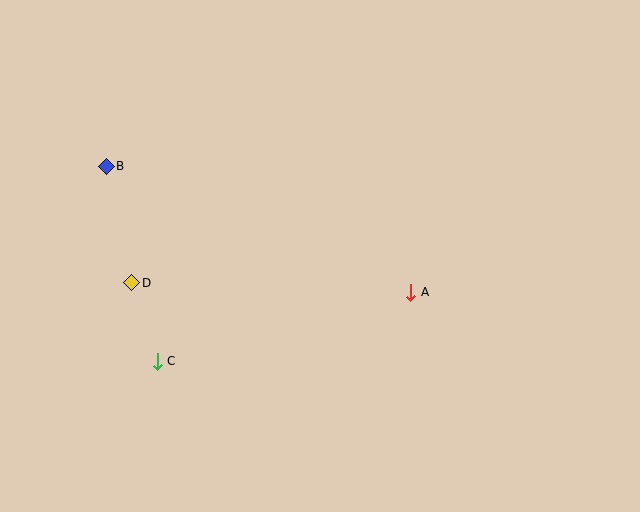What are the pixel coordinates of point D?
Point D is at (132, 283).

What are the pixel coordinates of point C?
Point C is at (157, 361).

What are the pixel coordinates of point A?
Point A is at (411, 292).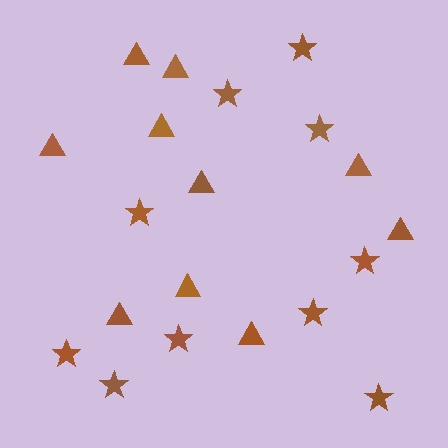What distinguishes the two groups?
There are 2 groups: one group of stars (10) and one group of triangles (10).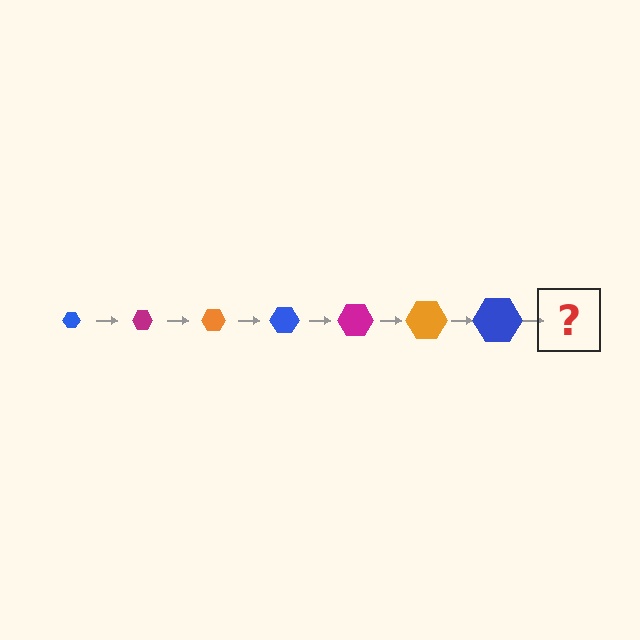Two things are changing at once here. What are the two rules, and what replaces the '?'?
The two rules are that the hexagon grows larger each step and the color cycles through blue, magenta, and orange. The '?' should be a magenta hexagon, larger than the previous one.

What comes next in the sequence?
The next element should be a magenta hexagon, larger than the previous one.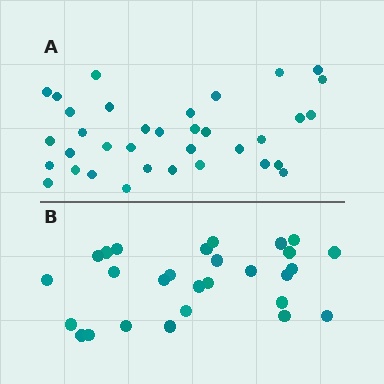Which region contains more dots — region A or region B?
Region A (the top region) has more dots.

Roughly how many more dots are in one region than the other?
Region A has roughly 8 or so more dots than region B.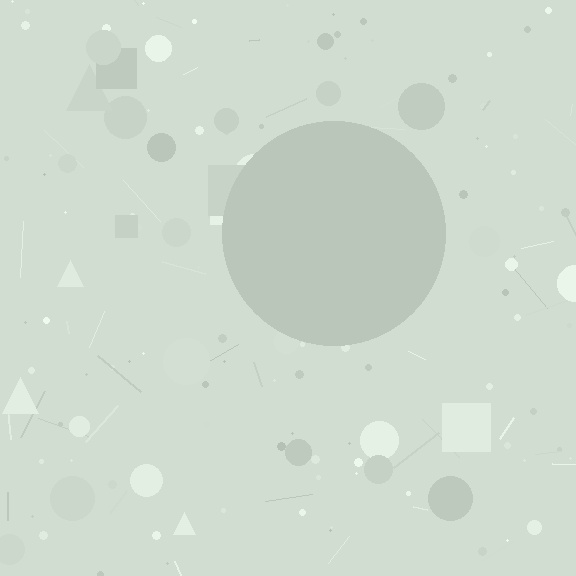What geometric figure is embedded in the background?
A circle is embedded in the background.